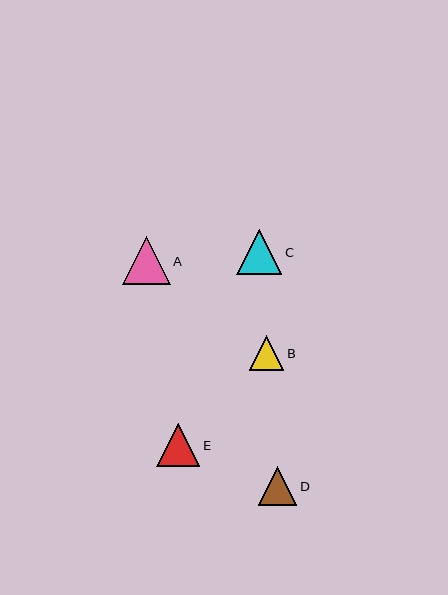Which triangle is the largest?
Triangle A is the largest with a size of approximately 48 pixels.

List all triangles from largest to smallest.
From largest to smallest: A, C, E, D, B.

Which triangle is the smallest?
Triangle B is the smallest with a size of approximately 35 pixels.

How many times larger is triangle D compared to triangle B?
Triangle D is approximately 1.1 times the size of triangle B.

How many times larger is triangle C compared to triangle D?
Triangle C is approximately 1.2 times the size of triangle D.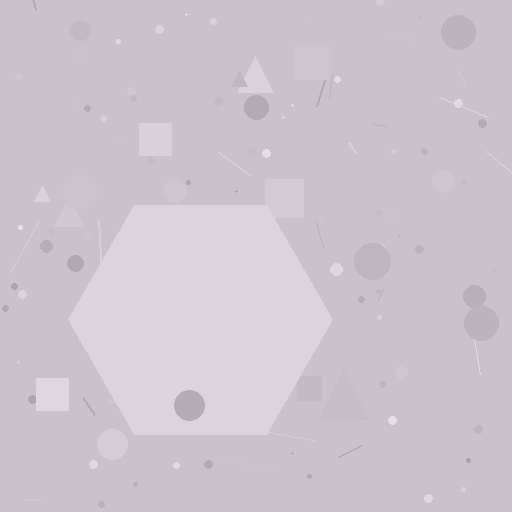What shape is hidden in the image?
A hexagon is hidden in the image.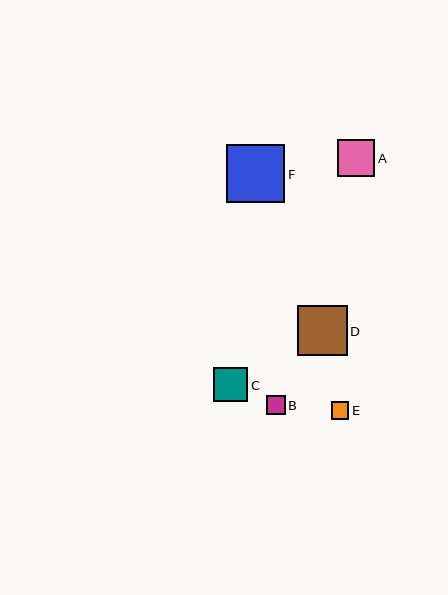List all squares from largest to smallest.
From largest to smallest: F, D, A, C, B, E.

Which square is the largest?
Square F is the largest with a size of approximately 59 pixels.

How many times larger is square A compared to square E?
Square A is approximately 2.2 times the size of square E.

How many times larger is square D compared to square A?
Square D is approximately 1.3 times the size of square A.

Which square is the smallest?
Square E is the smallest with a size of approximately 17 pixels.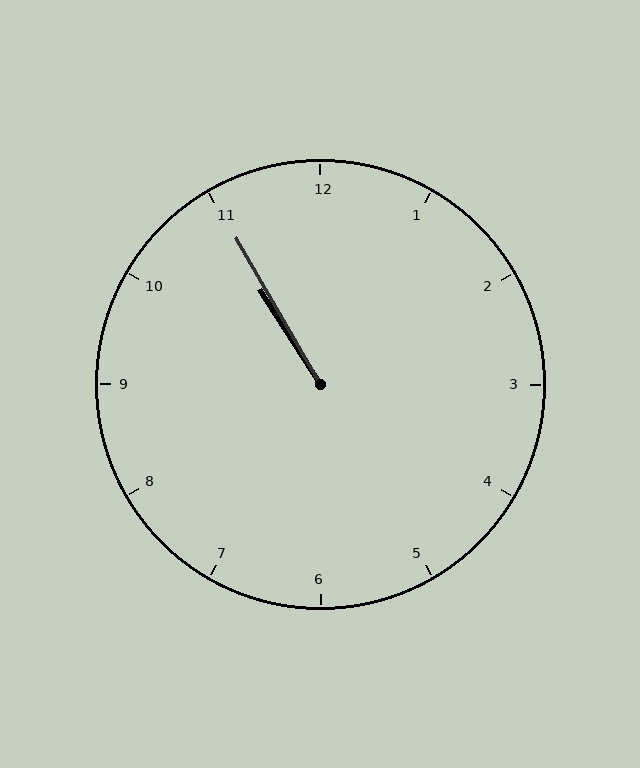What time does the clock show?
10:55.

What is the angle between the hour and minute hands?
Approximately 2 degrees.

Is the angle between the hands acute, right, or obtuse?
It is acute.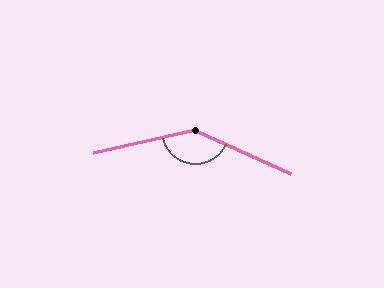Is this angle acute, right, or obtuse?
It is obtuse.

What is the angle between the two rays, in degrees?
Approximately 143 degrees.